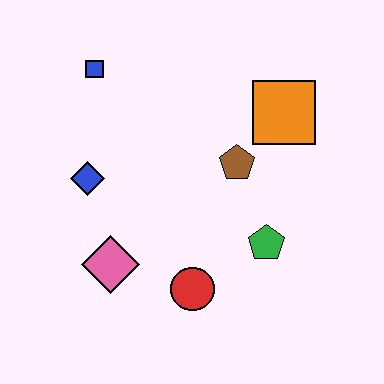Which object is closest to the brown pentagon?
The orange square is closest to the brown pentagon.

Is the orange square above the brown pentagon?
Yes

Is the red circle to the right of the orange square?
No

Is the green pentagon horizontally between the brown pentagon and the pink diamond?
No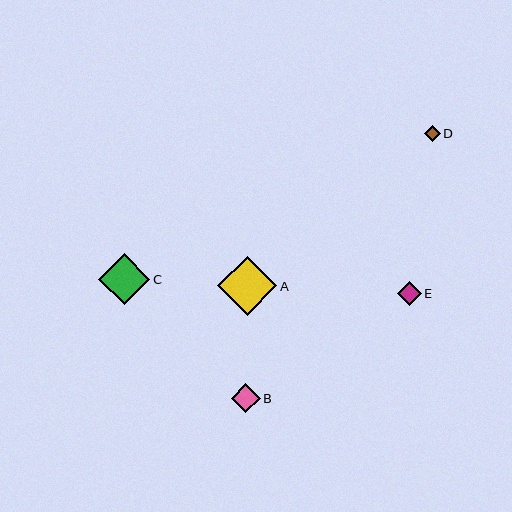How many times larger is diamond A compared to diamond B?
Diamond A is approximately 2.1 times the size of diamond B.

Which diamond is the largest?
Diamond A is the largest with a size of approximately 59 pixels.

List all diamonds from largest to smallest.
From largest to smallest: A, C, B, E, D.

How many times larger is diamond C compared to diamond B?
Diamond C is approximately 1.8 times the size of diamond B.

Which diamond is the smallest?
Diamond D is the smallest with a size of approximately 16 pixels.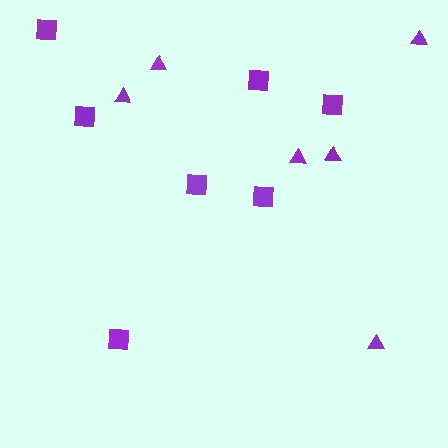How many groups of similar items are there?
There are 2 groups: one group of squares (7) and one group of triangles (6).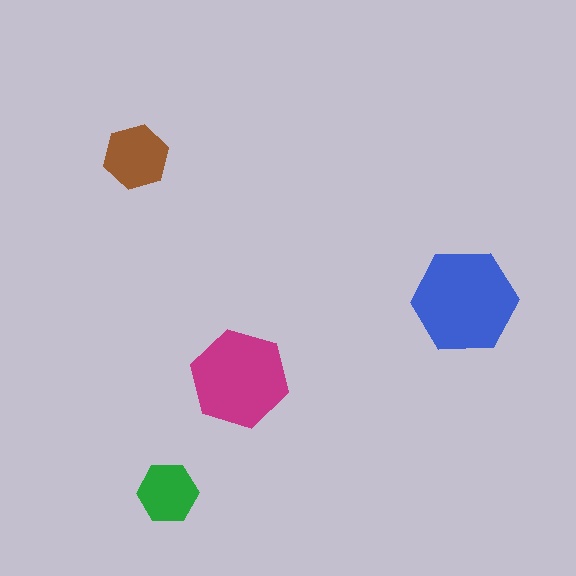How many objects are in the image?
There are 4 objects in the image.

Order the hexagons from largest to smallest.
the blue one, the magenta one, the brown one, the green one.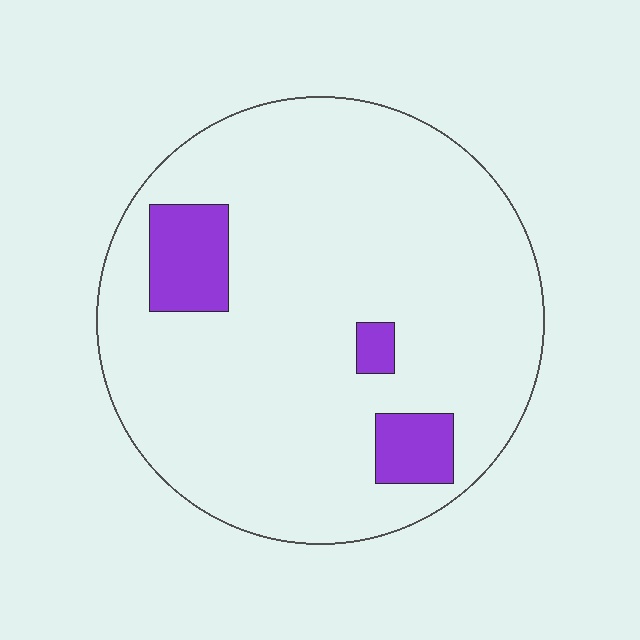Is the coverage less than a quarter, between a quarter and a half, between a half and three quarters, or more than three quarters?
Less than a quarter.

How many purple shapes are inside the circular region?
3.